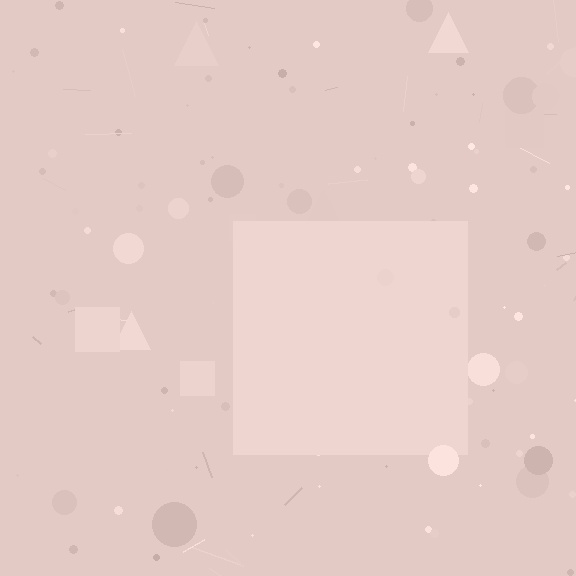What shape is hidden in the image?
A square is hidden in the image.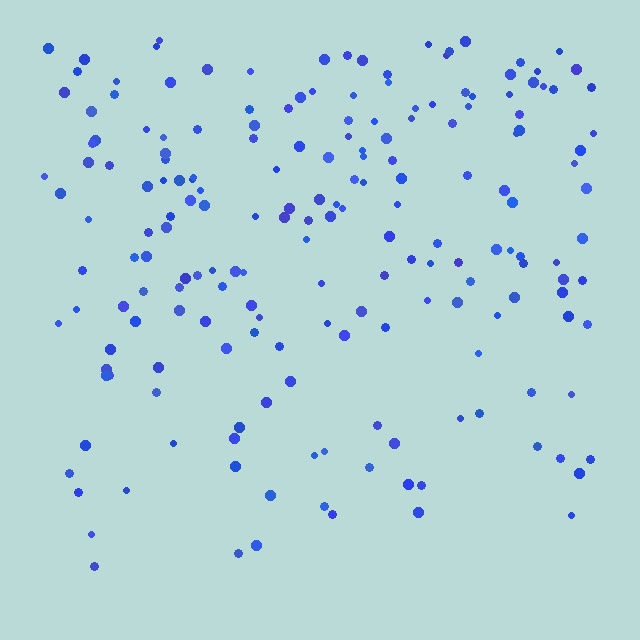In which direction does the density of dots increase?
From bottom to top, with the top side densest.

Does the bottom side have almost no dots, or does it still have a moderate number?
Still a moderate number, just noticeably fewer than the top.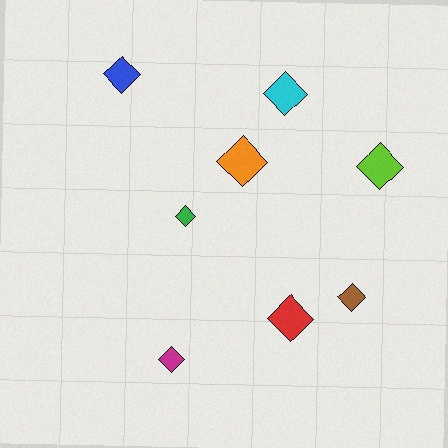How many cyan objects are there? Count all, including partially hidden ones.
There is 1 cyan object.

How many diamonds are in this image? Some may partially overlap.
There are 8 diamonds.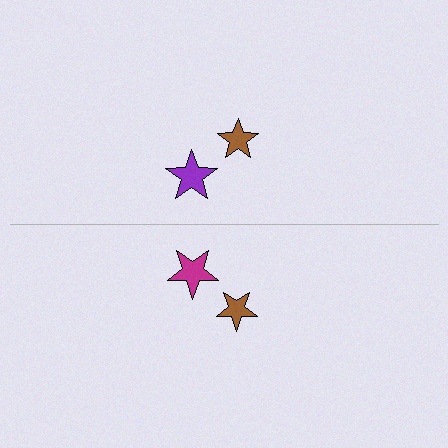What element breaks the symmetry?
The magenta star on the bottom side breaks the symmetry — its mirror counterpart is purple.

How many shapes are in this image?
There are 4 shapes in this image.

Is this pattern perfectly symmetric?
No, the pattern is not perfectly symmetric. The magenta star on the bottom side breaks the symmetry — its mirror counterpart is purple.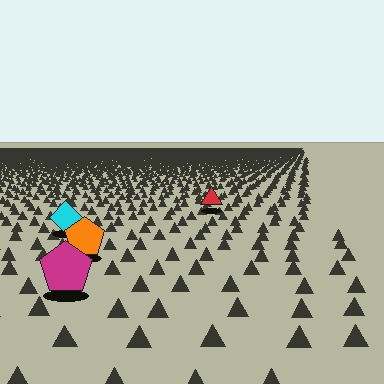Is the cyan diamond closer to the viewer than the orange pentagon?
No. The orange pentagon is closer — you can tell from the texture gradient: the ground texture is coarser near it.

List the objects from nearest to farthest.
From nearest to farthest: the magenta pentagon, the orange pentagon, the cyan diamond, the red triangle.